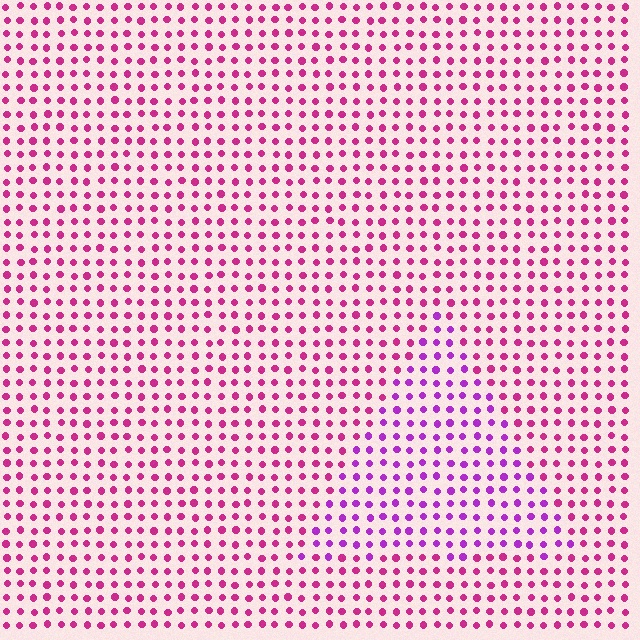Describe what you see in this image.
The image is filled with small magenta elements in a uniform arrangement. A triangle-shaped region is visible where the elements are tinted to a slightly different hue, forming a subtle color boundary.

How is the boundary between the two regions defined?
The boundary is defined purely by a slight shift in hue (about 34 degrees). Spacing, size, and orientation are identical on both sides.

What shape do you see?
I see a triangle.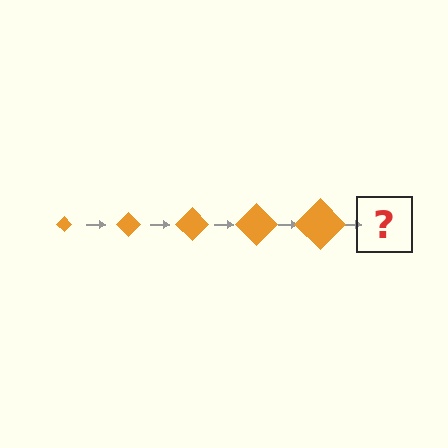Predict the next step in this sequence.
The next step is an orange diamond, larger than the previous one.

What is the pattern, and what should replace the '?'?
The pattern is that the diamond gets progressively larger each step. The '?' should be an orange diamond, larger than the previous one.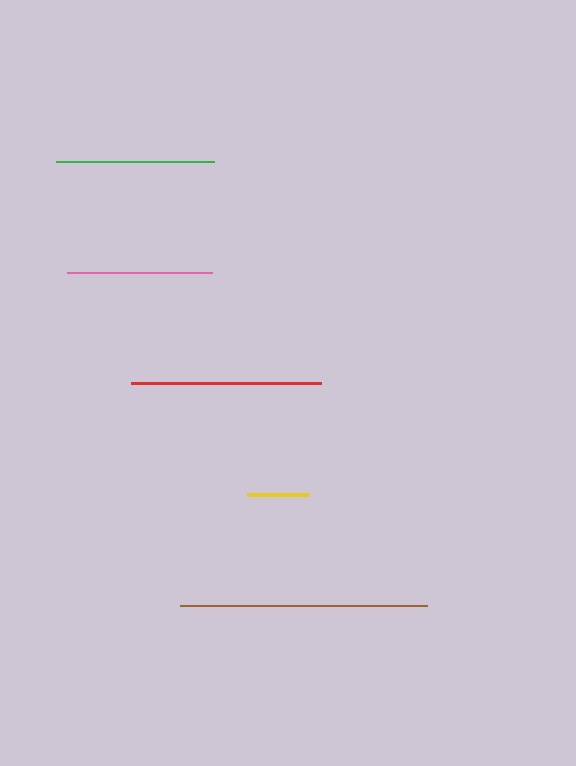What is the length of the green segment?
The green segment is approximately 158 pixels long.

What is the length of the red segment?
The red segment is approximately 191 pixels long.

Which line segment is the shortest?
The yellow line is the shortest at approximately 62 pixels.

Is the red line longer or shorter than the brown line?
The brown line is longer than the red line.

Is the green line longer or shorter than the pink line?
The green line is longer than the pink line.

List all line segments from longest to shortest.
From longest to shortest: brown, red, green, pink, yellow.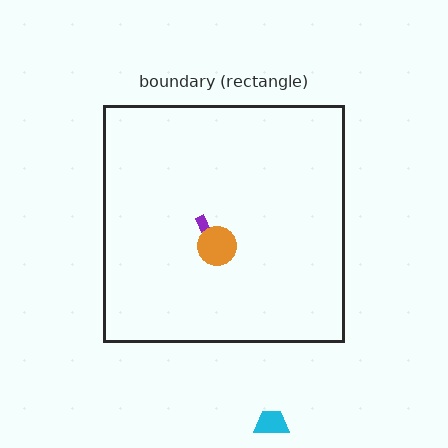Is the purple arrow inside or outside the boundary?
Inside.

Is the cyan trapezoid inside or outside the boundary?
Outside.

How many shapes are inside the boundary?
2 inside, 1 outside.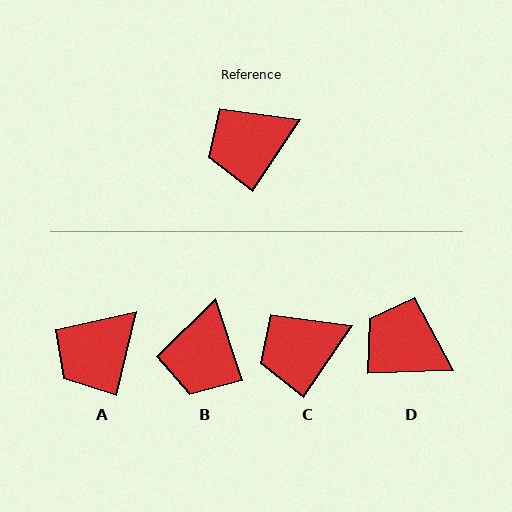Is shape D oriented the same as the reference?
No, it is off by about 54 degrees.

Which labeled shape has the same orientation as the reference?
C.